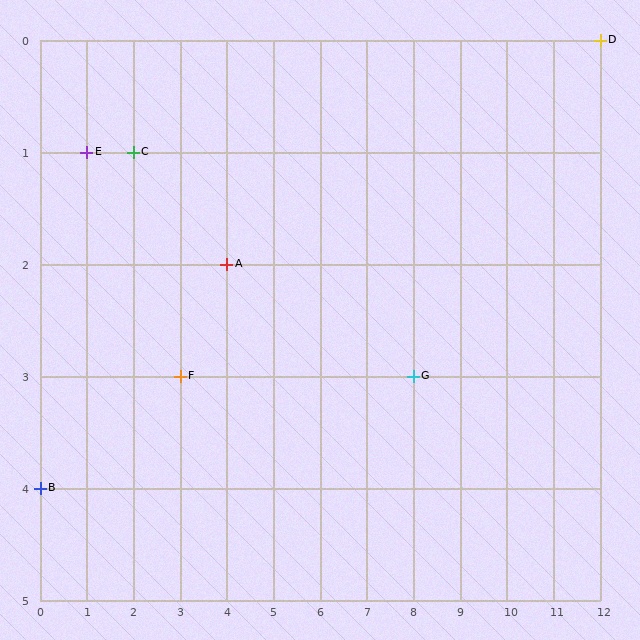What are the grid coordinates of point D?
Point D is at grid coordinates (12, 0).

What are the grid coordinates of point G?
Point G is at grid coordinates (8, 3).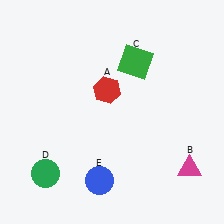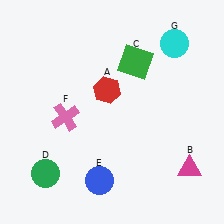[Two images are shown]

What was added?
A pink cross (F), a cyan circle (G) were added in Image 2.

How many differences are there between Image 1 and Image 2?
There are 2 differences between the two images.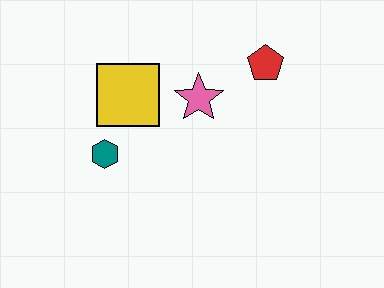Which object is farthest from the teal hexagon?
The red pentagon is farthest from the teal hexagon.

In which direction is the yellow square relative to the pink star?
The yellow square is to the left of the pink star.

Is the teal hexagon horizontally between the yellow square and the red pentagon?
No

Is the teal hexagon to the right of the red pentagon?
No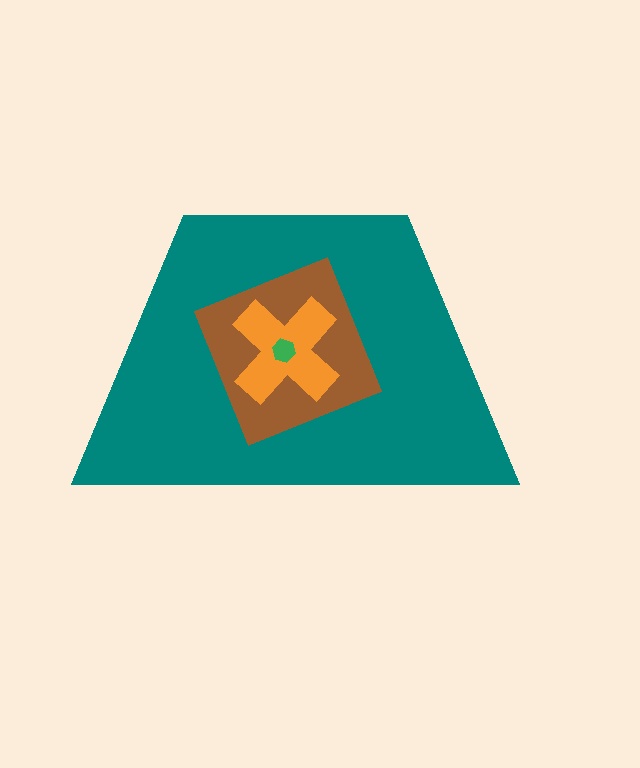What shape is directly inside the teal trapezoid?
The brown square.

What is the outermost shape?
The teal trapezoid.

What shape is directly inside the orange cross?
The green hexagon.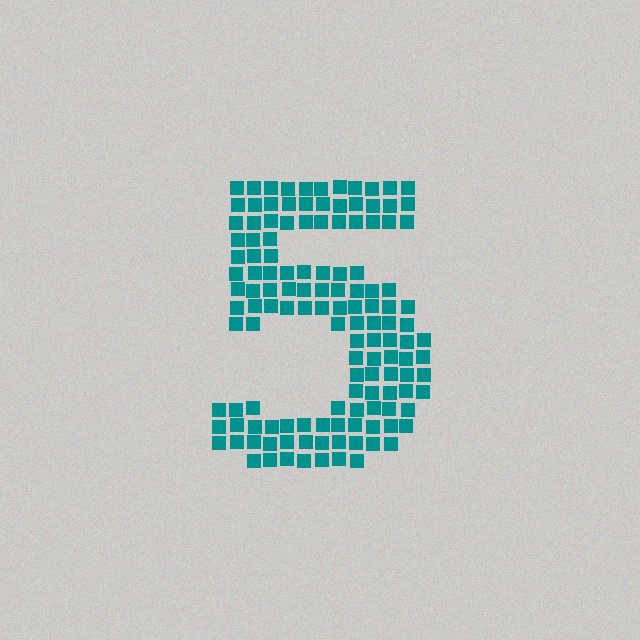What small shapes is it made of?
It is made of small squares.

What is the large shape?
The large shape is the digit 5.